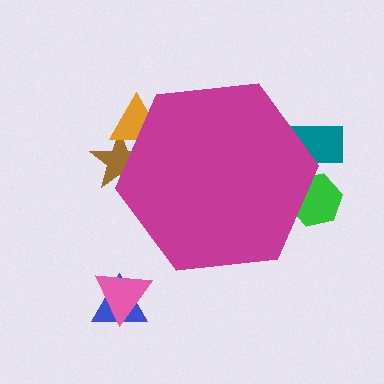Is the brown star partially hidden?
Yes, the brown star is partially hidden behind the magenta hexagon.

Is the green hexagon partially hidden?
Yes, the green hexagon is partially hidden behind the magenta hexagon.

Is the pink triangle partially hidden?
No, the pink triangle is fully visible.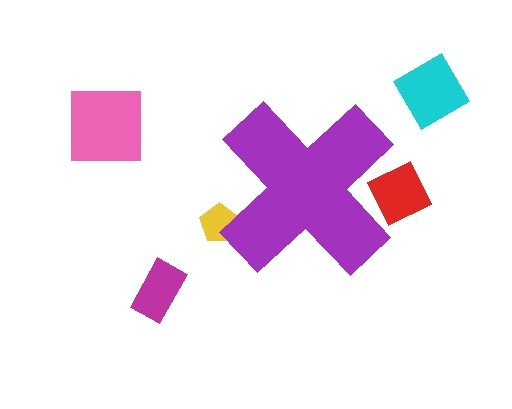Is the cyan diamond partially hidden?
No, the cyan diamond is fully visible.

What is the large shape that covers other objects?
A purple cross.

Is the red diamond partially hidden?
Yes, the red diamond is partially hidden behind the purple cross.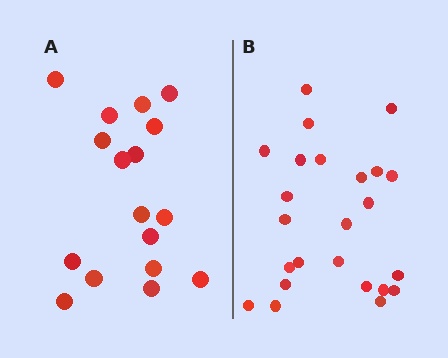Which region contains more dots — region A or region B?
Region B (the right region) has more dots.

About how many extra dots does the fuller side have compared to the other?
Region B has roughly 8 or so more dots than region A.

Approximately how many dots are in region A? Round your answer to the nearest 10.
About 20 dots. (The exact count is 17, which rounds to 20.)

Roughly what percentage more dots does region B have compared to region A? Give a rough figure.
About 40% more.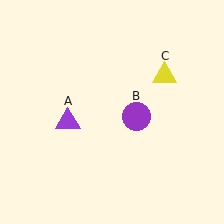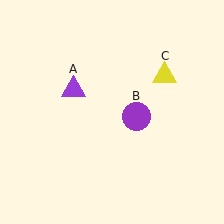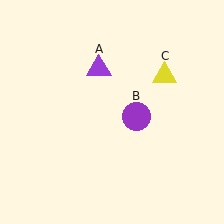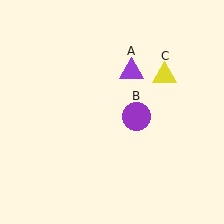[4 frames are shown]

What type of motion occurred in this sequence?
The purple triangle (object A) rotated clockwise around the center of the scene.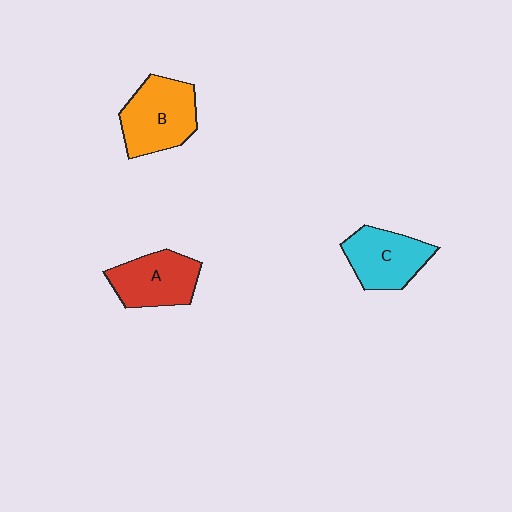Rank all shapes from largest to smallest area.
From largest to smallest: B (orange), C (cyan), A (red).